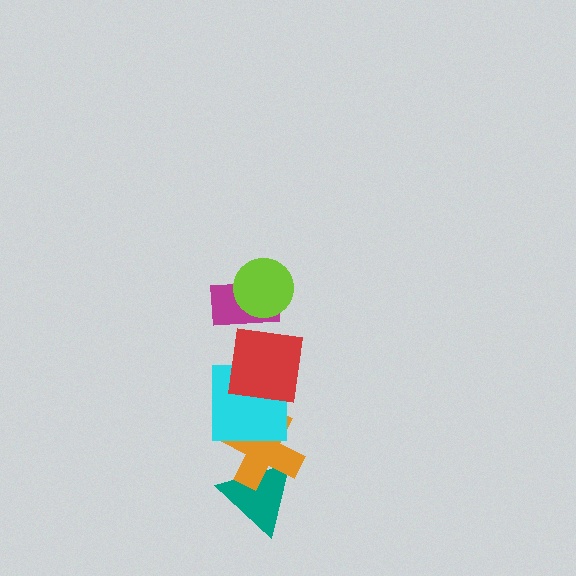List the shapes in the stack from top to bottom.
From top to bottom: the lime circle, the magenta rectangle, the red square, the cyan square, the orange cross, the teal triangle.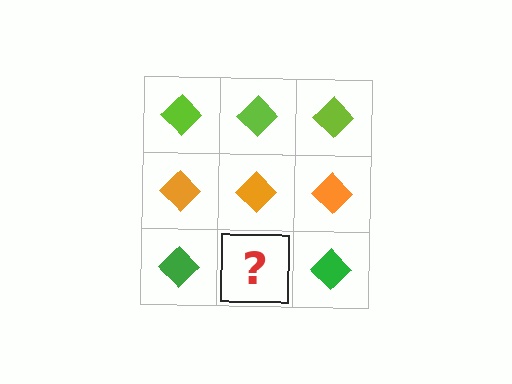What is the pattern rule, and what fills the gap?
The rule is that each row has a consistent color. The gap should be filled with a green diamond.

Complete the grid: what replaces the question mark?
The question mark should be replaced with a green diamond.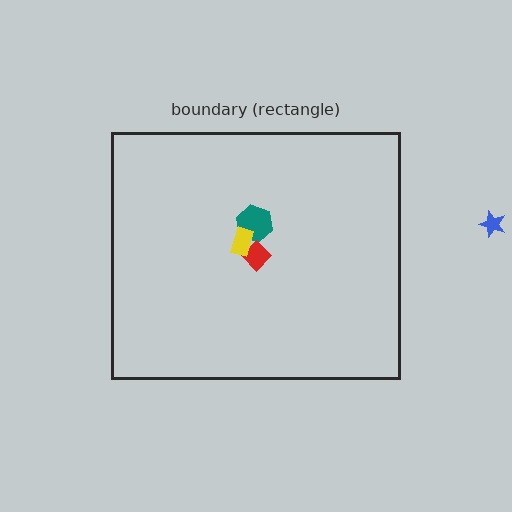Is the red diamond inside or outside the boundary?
Inside.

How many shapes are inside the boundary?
3 inside, 1 outside.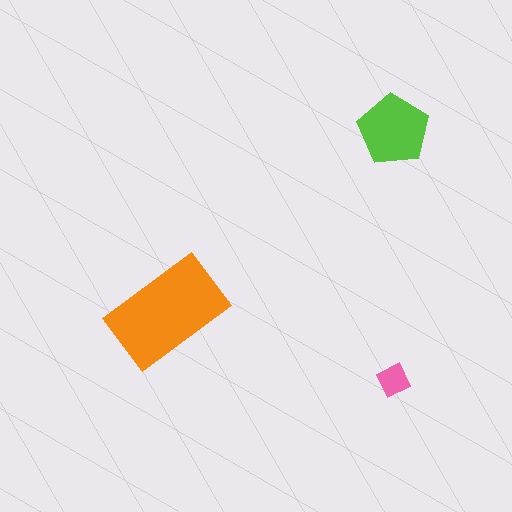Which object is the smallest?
The pink diamond.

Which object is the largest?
The orange rectangle.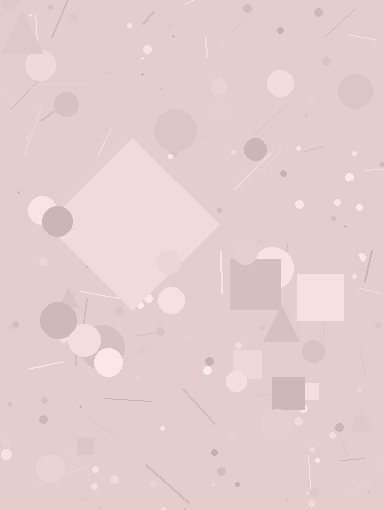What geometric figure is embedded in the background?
A diamond is embedded in the background.